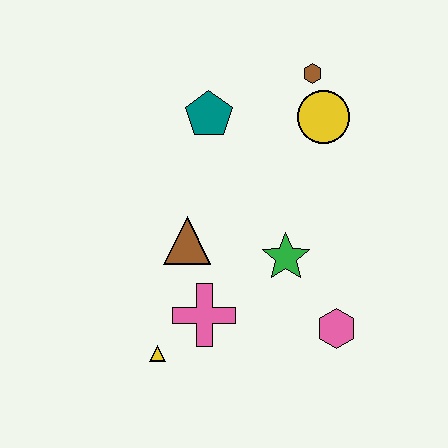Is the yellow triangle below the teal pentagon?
Yes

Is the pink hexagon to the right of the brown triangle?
Yes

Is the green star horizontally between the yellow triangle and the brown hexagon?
Yes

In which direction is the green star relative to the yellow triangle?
The green star is to the right of the yellow triangle.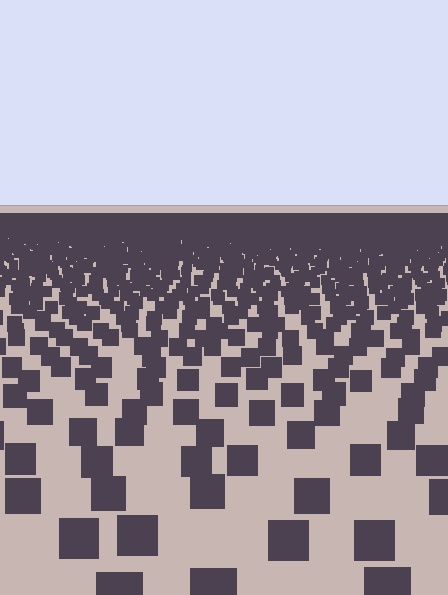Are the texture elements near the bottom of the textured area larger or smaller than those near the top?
Larger. Near the bottom, elements are closer to the viewer and appear at a bigger on-screen size.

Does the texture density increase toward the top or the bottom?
Density increases toward the top.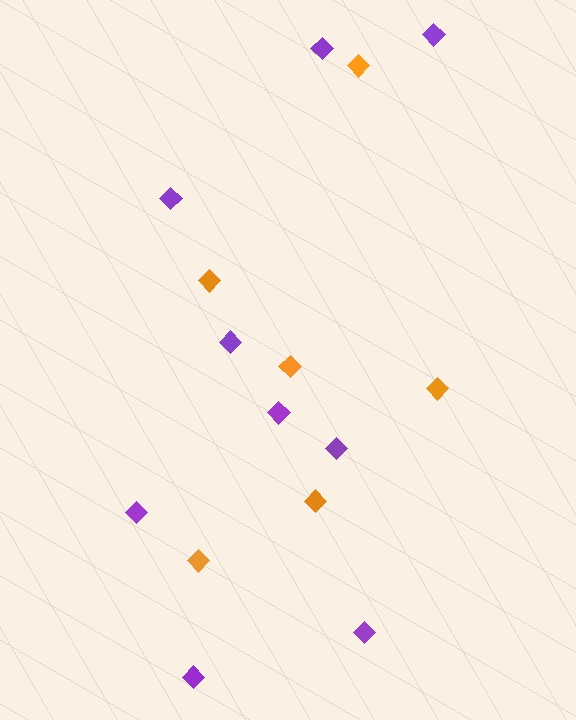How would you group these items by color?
There are 2 groups: one group of purple diamonds (9) and one group of orange diamonds (6).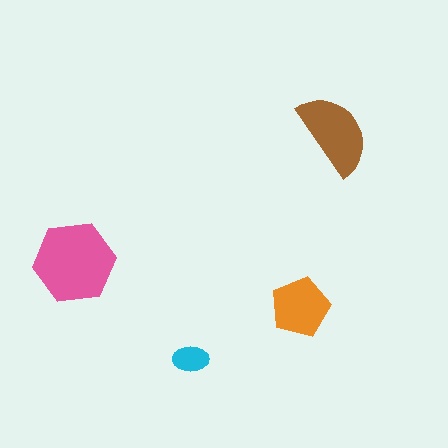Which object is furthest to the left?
The pink hexagon is leftmost.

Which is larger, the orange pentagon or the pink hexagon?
The pink hexagon.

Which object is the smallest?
The cyan ellipse.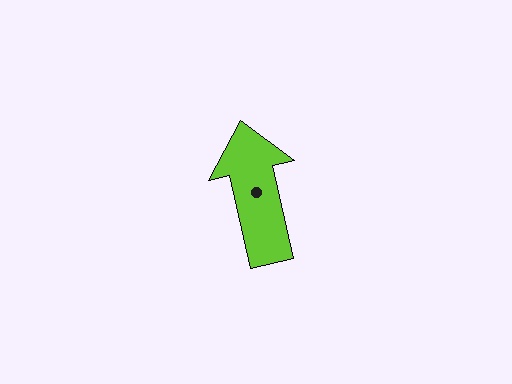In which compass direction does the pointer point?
North.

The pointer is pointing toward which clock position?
Roughly 12 o'clock.